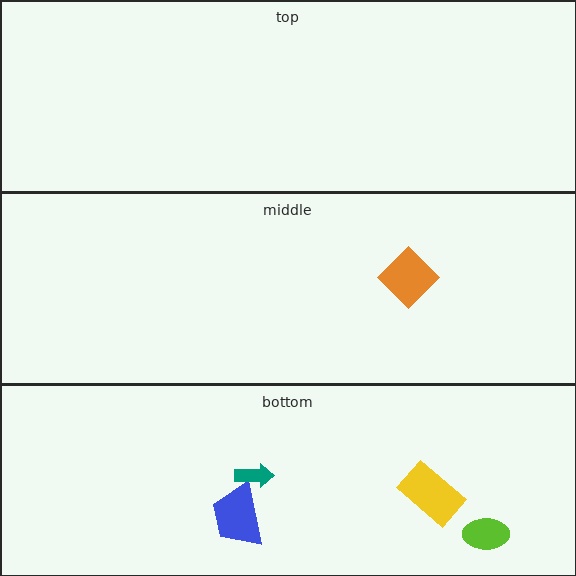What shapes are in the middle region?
The orange diamond.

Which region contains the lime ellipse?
The bottom region.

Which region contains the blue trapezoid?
The bottom region.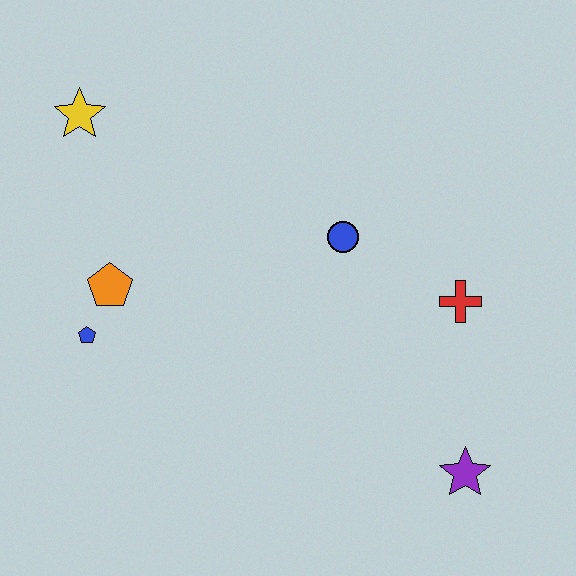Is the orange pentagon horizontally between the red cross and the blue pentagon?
Yes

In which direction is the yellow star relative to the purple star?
The yellow star is to the left of the purple star.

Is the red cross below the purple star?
No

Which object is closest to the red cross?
The blue circle is closest to the red cross.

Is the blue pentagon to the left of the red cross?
Yes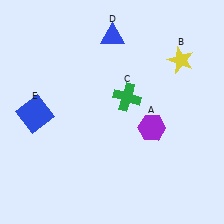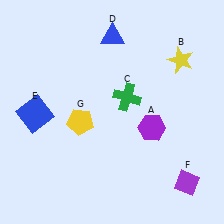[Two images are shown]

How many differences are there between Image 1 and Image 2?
There are 2 differences between the two images.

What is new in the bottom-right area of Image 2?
A purple diamond (F) was added in the bottom-right area of Image 2.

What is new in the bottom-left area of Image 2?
A yellow pentagon (G) was added in the bottom-left area of Image 2.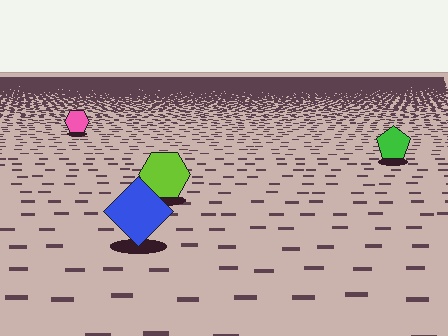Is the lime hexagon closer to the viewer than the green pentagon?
Yes. The lime hexagon is closer — you can tell from the texture gradient: the ground texture is coarser near it.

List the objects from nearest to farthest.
From nearest to farthest: the blue diamond, the lime hexagon, the green pentagon, the pink hexagon.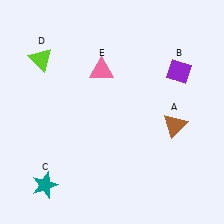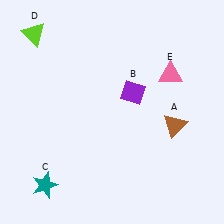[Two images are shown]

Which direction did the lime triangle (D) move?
The lime triangle (D) moved up.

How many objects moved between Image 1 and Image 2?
3 objects moved between the two images.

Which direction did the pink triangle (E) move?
The pink triangle (E) moved right.